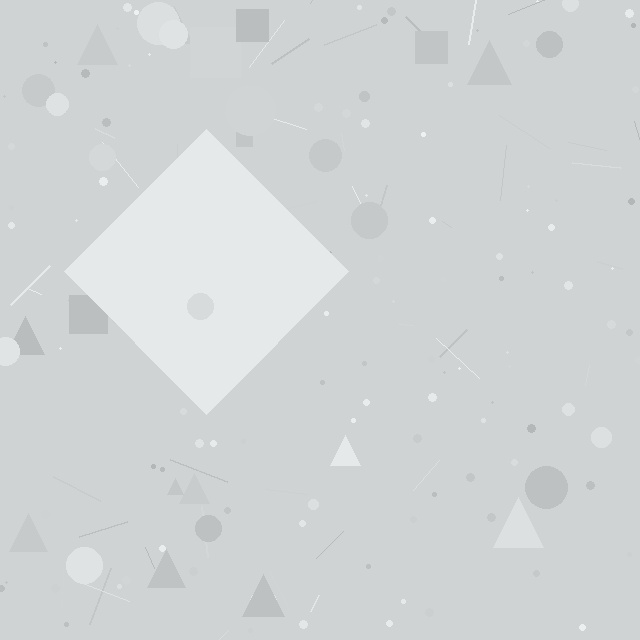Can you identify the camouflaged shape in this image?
The camouflaged shape is a diamond.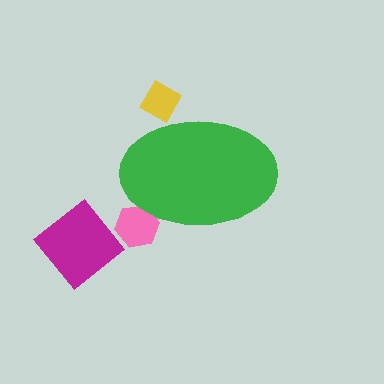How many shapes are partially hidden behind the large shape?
2 shapes are partially hidden.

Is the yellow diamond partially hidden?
Yes, the yellow diamond is partially hidden behind the green ellipse.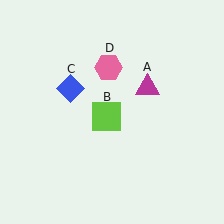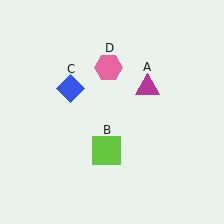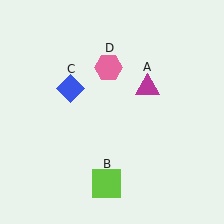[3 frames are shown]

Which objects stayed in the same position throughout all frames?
Magenta triangle (object A) and blue diamond (object C) and pink hexagon (object D) remained stationary.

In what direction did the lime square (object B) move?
The lime square (object B) moved down.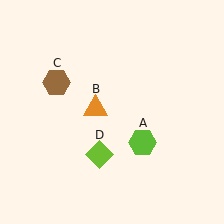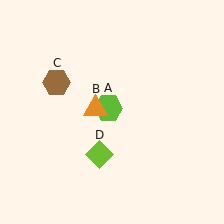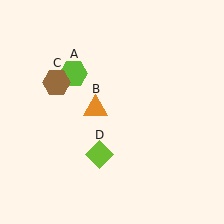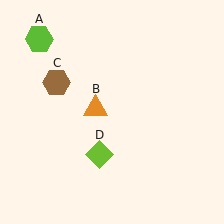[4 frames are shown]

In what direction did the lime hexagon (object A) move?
The lime hexagon (object A) moved up and to the left.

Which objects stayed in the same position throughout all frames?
Orange triangle (object B) and brown hexagon (object C) and lime diamond (object D) remained stationary.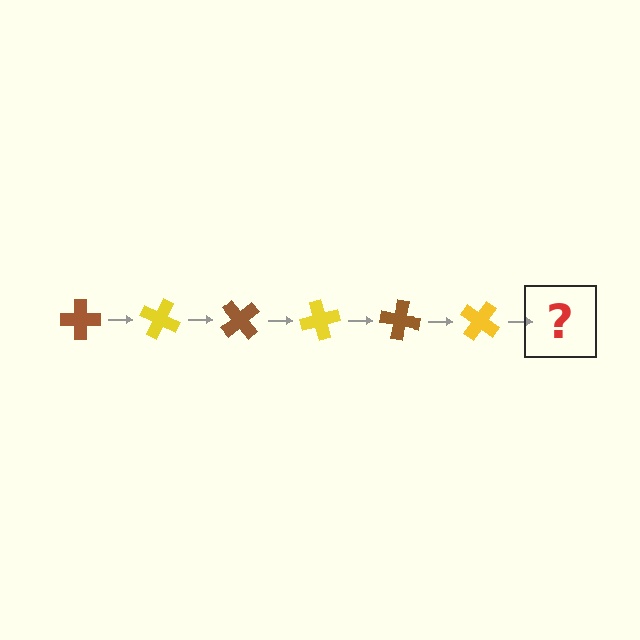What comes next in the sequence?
The next element should be a brown cross, rotated 150 degrees from the start.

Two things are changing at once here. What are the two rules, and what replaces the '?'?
The two rules are that it rotates 25 degrees each step and the color cycles through brown and yellow. The '?' should be a brown cross, rotated 150 degrees from the start.